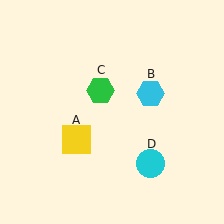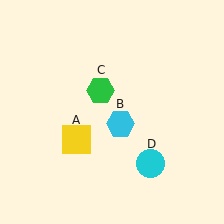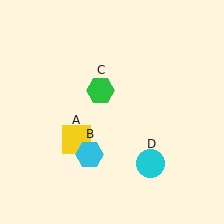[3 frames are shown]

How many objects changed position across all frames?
1 object changed position: cyan hexagon (object B).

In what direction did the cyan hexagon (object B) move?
The cyan hexagon (object B) moved down and to the left.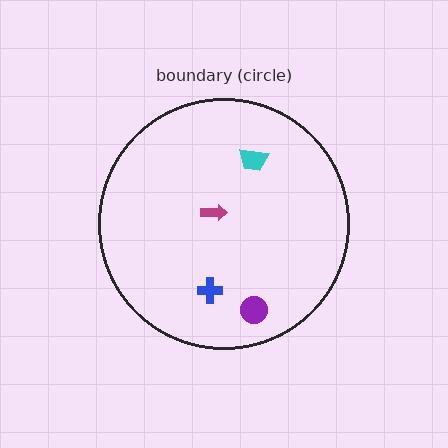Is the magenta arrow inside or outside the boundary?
Inside.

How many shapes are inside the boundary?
4 inside, 0 outside.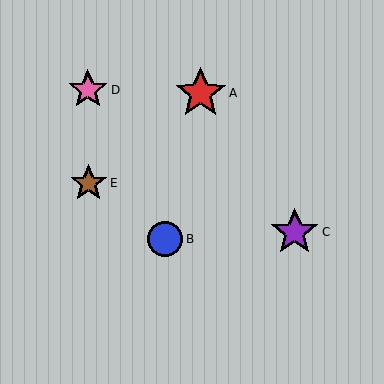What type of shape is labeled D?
Shape D is a pink star.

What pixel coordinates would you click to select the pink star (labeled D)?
Click at (88, 90) to select the pink star D.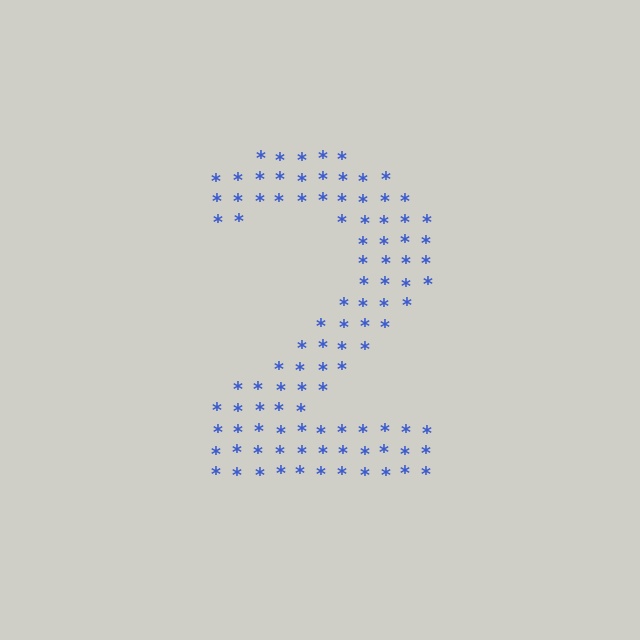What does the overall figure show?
The overall figure shows the digit 2.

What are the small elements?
The small elements are asterisks.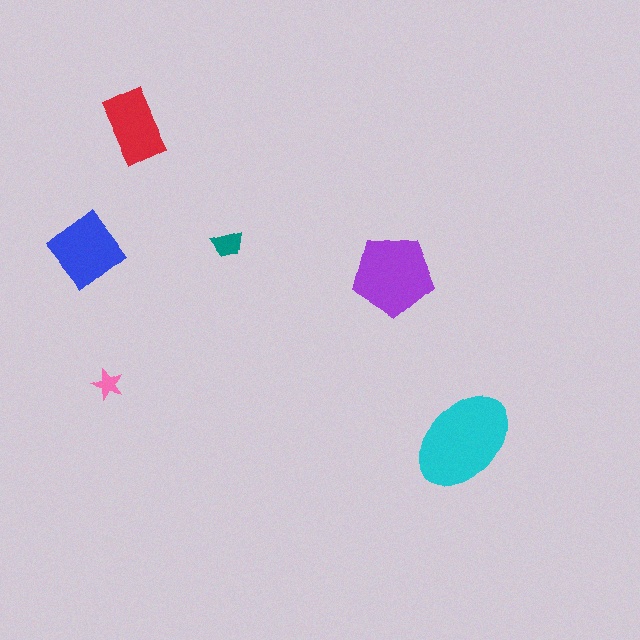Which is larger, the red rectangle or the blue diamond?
The blue diamond.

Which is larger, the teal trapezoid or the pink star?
The teal trapezoid.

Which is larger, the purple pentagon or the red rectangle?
The purple pentagon.